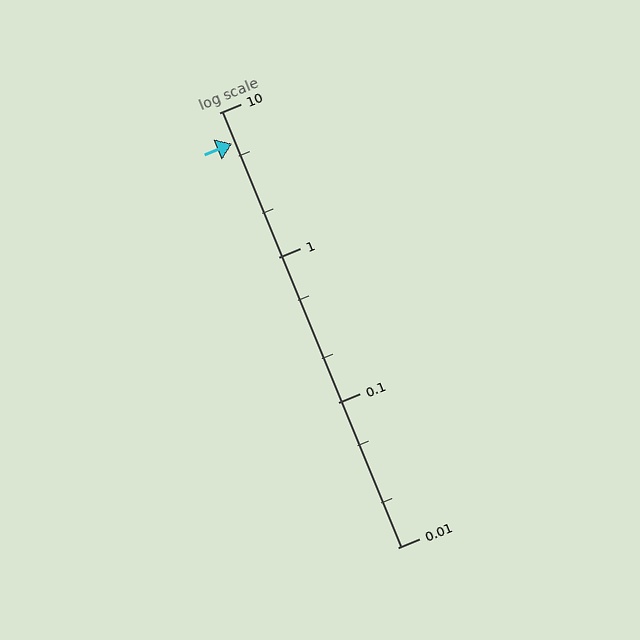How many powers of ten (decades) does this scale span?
The scale spans 3 decades, from 0.01 to 10.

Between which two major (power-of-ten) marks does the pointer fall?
The pointer is between 1 and 10.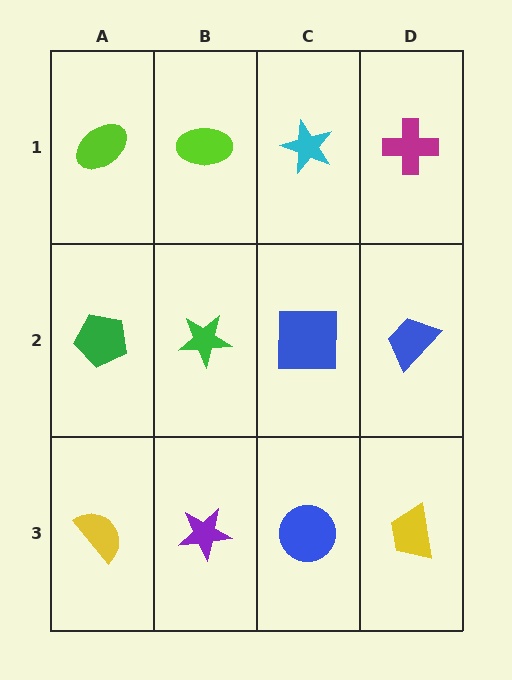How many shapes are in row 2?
4 shapes.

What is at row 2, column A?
A green pentagon.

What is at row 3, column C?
A blue circle.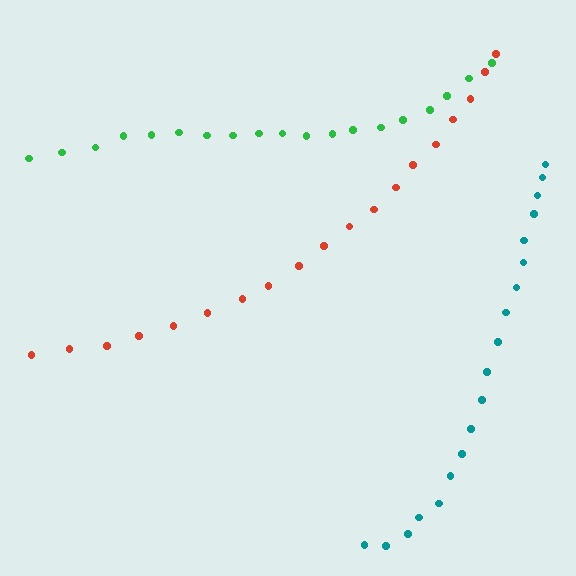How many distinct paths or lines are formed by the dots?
There are 3 distinct paths.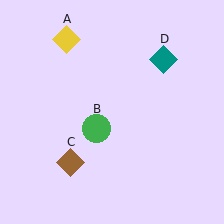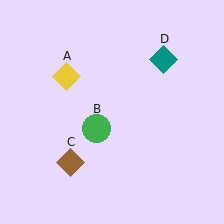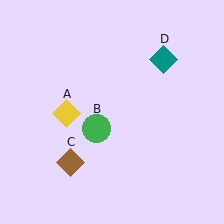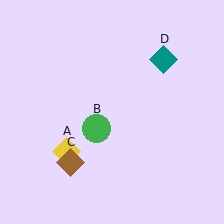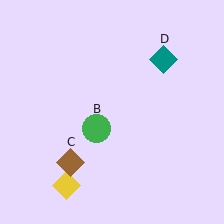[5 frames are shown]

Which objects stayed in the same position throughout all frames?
Green circle (object B) and brown diamond (object C) and teal diamond (object D) remained stationary.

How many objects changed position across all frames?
1 object changed position: yellow diamond (object A).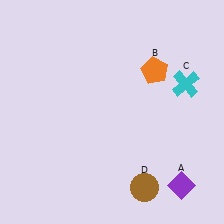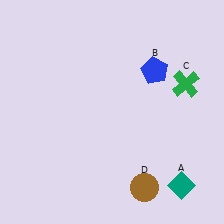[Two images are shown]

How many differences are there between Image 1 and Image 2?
There are 3 differences between the two images.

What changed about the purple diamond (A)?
In Image 1, A is purple. In Image 2, it changed to teal.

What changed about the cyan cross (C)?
In Image 1, C is cyan. In Image 2, it changed to green.